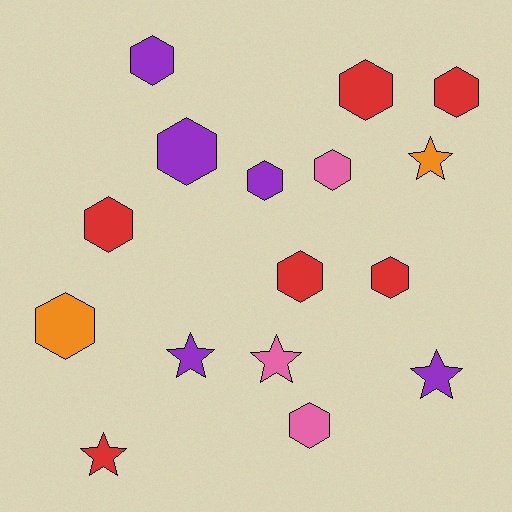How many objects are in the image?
There are 16 objects.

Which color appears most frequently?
Red, with 6 objects.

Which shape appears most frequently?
Hexagon, with 11 objects.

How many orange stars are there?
There is 1 orange star.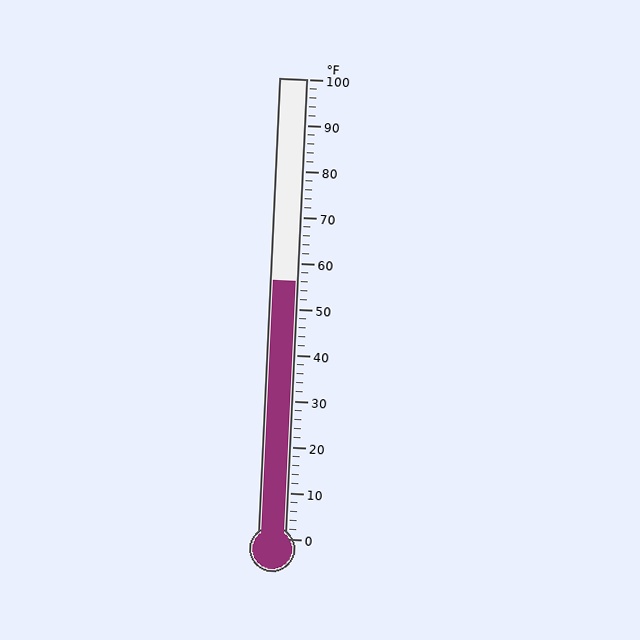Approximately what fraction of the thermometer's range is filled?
The thermometer is filled to approximately 55% of its range.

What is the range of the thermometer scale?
The thermometer scale ranges from 0°F to 100°F.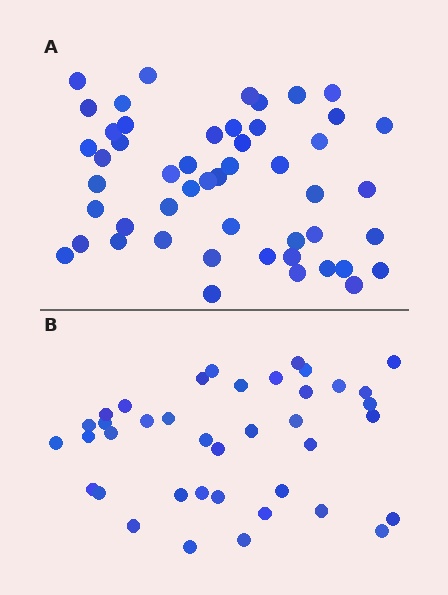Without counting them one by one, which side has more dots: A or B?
Region A (the top region) has more dots.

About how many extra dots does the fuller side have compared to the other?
Region A has roughly 12 or so more dots than region B.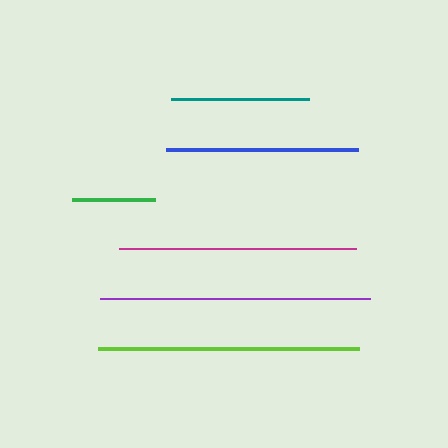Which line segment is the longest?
The purple line is the longest at approximately 270 pixels.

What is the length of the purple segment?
The purple segment is approximately 270 pixels long.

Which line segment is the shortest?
The green line is the shortest at approximately 84 pixels.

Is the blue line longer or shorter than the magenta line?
The magenta line is longer than the blue line.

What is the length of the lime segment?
The lime segment is approximately 261 pixels long.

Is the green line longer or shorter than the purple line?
The purple line is longer than the green line.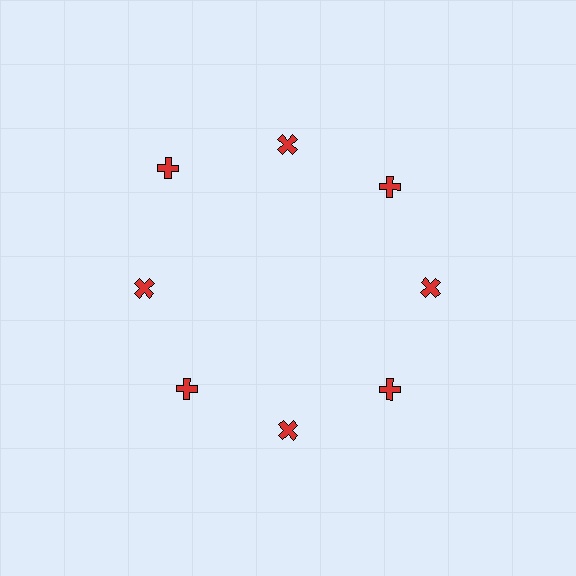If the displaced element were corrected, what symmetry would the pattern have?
It would have 8-fold rotational symmetry — the pattern would map onto itself every 45 degrees.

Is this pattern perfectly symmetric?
No. The 8 red crosses are arranged in a ring, but one element near the 10 o'clock position is pushed outward from the center, breaking the 8-fold rotational symmetry.